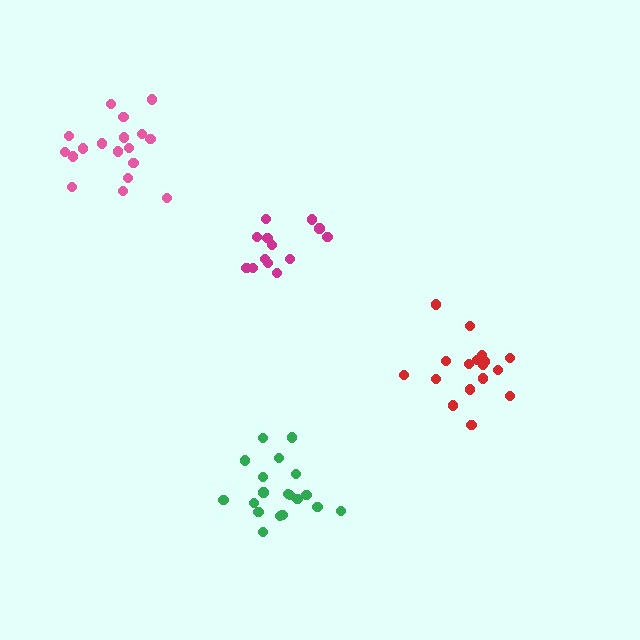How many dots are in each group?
Group 1: 13 dots, Group 2: 17 dots, Group 3: 18 dots, Group 4: 19 dots (67 total).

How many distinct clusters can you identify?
There are 4 distinct clusters.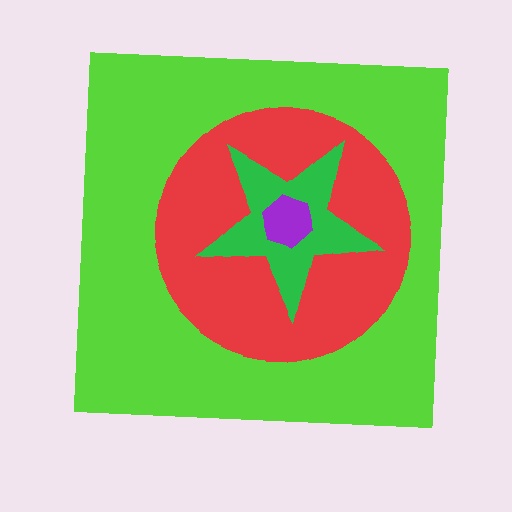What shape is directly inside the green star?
The purple hexagon.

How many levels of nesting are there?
4.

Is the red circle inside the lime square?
Yes.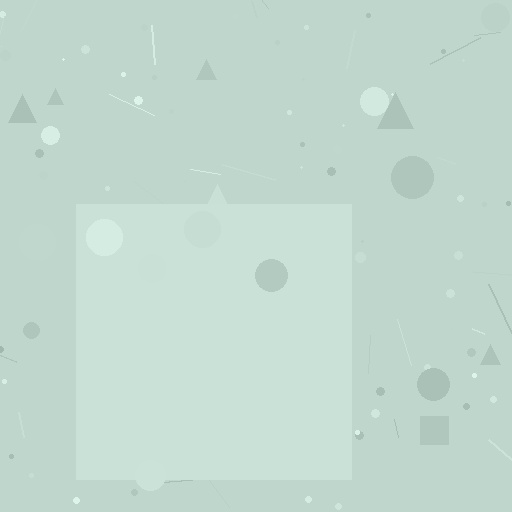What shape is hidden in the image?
A square is hidden in the image.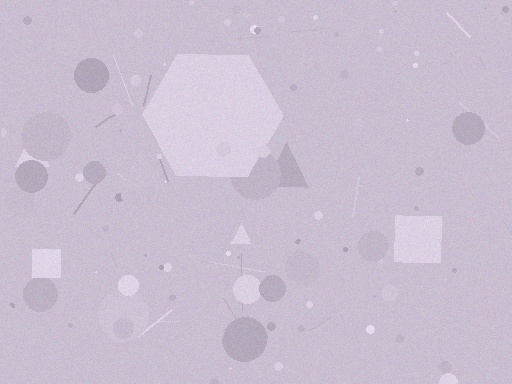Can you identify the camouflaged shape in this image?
The camouflaged shape is a hexagon.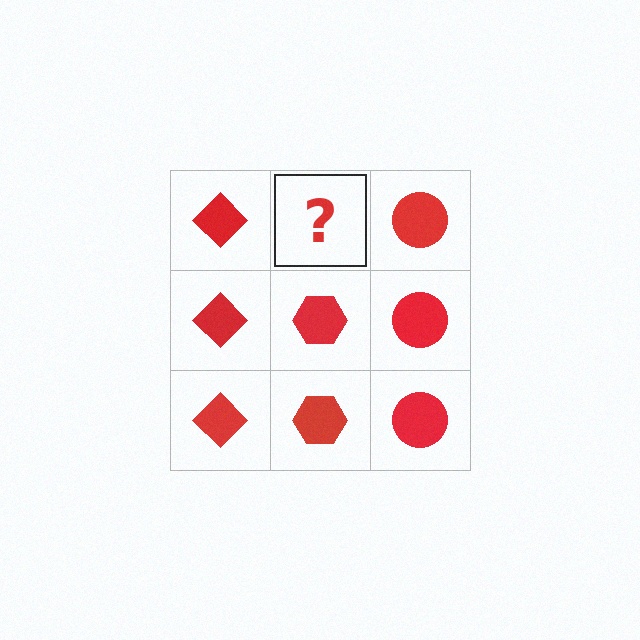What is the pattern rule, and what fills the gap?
The rule is that each column has a consistent shape. The gap should be filled with a red hexagon.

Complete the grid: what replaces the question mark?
The question mark should be replaced with a red hexagon.